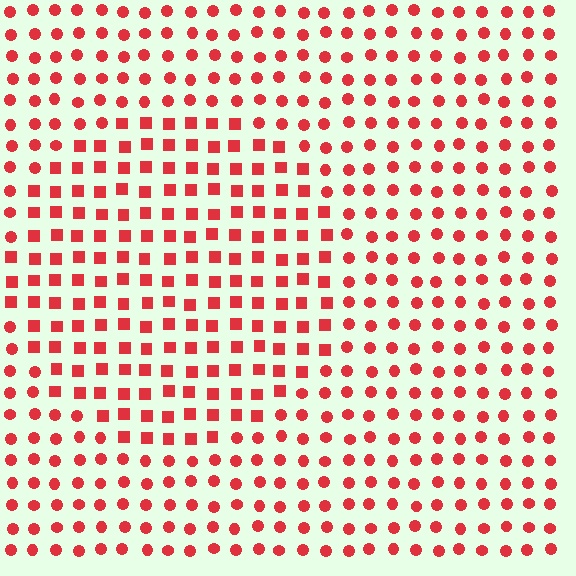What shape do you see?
I see a circle.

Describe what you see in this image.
The image is filled with small red elements arranged in a uniform grid. A circle-shaped region contains squares, while the surrounding area contains circles. The boundary is defined purely by the change in element shape.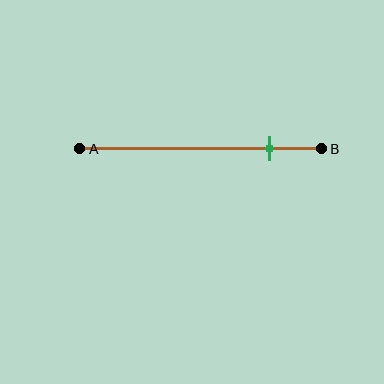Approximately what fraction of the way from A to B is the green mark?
The green mark is approximately 80% of the way from A to B.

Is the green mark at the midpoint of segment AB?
No, the mark is at about 80% from A, not at the 50% midpoint.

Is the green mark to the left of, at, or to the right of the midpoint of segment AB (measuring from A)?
The green mark is to the right of the midpoint of segment AB.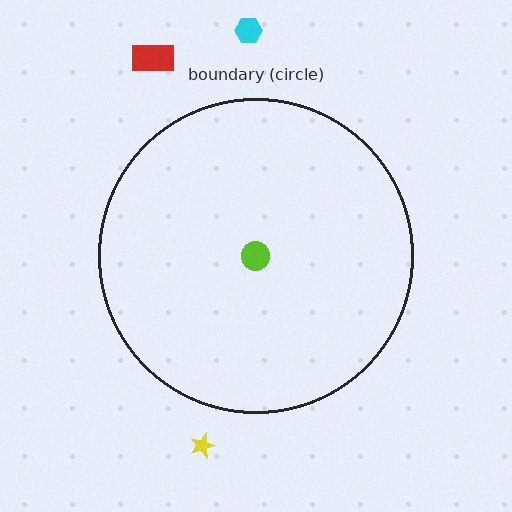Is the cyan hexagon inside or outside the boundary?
Outside.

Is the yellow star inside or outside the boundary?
Outside.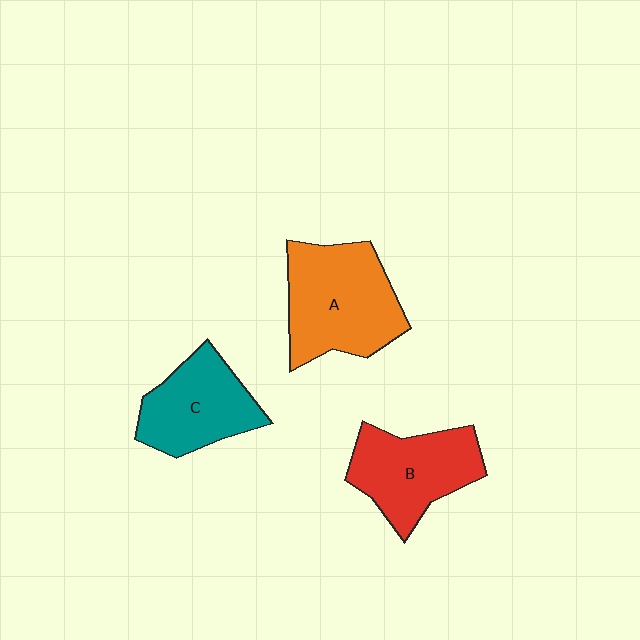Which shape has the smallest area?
Shape C (teal).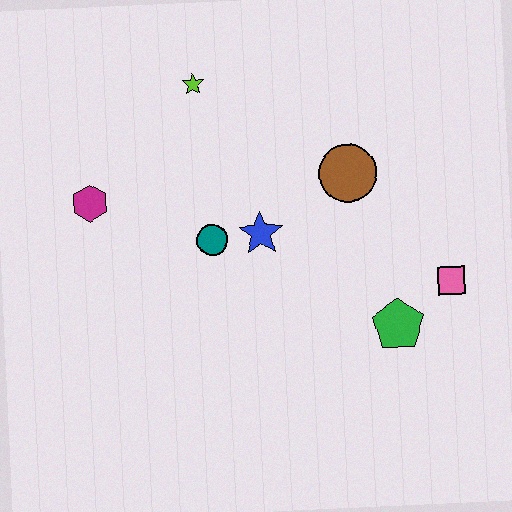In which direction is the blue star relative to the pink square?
The blue star is to the left of the pink square.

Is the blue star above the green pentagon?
Yes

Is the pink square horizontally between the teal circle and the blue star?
No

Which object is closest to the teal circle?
The blue star is closest to the teal circle.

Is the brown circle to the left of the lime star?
No